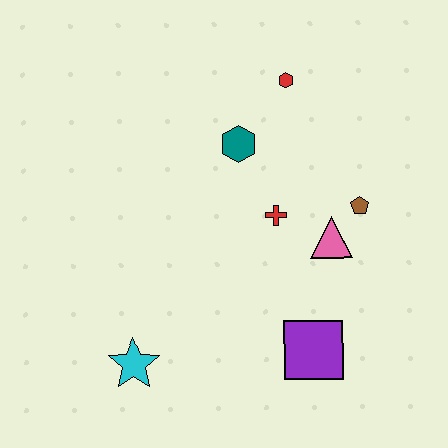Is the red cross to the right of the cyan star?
Yes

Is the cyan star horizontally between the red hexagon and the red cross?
No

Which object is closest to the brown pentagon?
The pink triangle is closest to the brown pentagon.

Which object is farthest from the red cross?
The cyan star is farthest from the red cross.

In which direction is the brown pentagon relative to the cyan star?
The brown pentagon is to the right of the cyan star.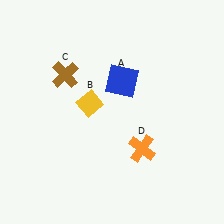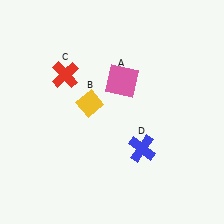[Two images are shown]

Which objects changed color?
A changed from blue to pink. C changed from brown to red. D changed from orange to blue.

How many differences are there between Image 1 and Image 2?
There are 3 differences between the two images.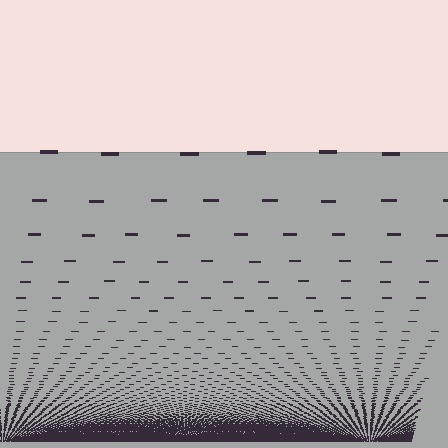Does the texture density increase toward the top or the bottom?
Density increases toward the bottom.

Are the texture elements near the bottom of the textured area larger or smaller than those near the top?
Smaller. The gradient is inverted — elements near the bottom are smaller and denser.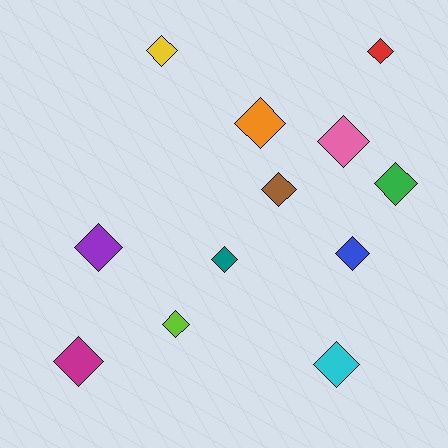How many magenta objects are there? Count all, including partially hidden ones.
There is 1 magenta object.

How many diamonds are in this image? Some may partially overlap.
There are 12 diamonds.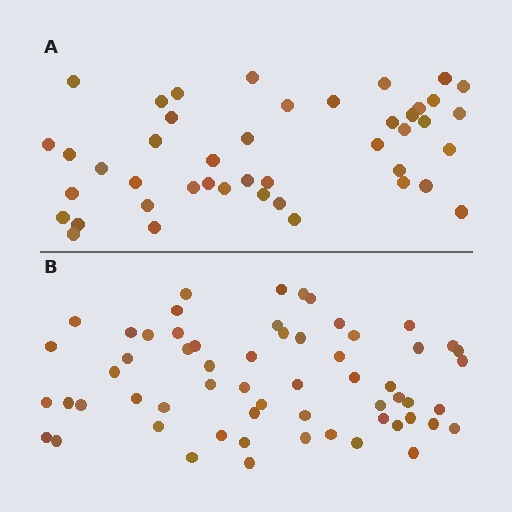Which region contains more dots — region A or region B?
Region B (the bottom region) has more dots.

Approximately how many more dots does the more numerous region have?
Region B has approximately 15 more dots than region A.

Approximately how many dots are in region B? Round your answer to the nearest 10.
About 60 dots.